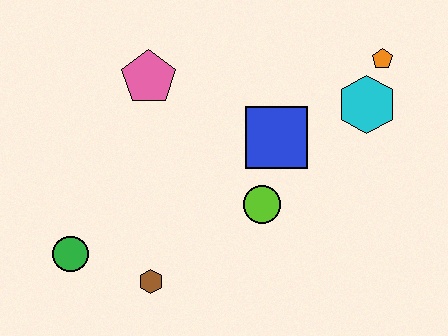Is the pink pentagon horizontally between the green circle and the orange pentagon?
Yes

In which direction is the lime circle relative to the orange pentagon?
The lime circle is below the orange pentagon.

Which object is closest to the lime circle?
The blue square is closest to the lime circle.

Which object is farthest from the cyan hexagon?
The green circle is farthest from the cyan hexagon.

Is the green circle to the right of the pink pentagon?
No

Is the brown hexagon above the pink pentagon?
No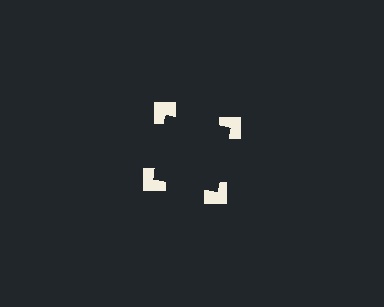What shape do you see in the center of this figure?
An illusory square — its edges are inferred from the aligned wedge cuts in the notched squares, not physically drawn.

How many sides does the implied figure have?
4 sides.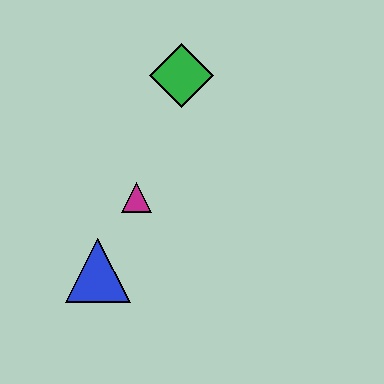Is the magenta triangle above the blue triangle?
Yes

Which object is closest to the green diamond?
The magenta triangle is closest to the green diamond.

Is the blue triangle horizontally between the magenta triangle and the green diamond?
No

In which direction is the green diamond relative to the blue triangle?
The green diamond is above the blue triangle.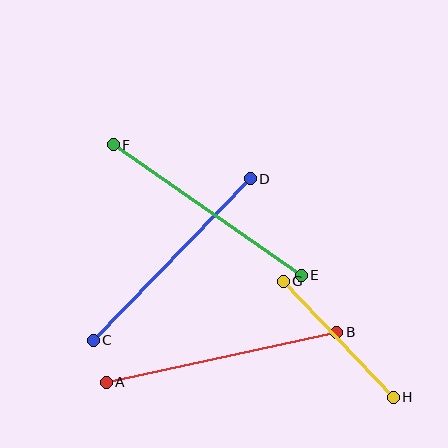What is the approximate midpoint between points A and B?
The midpoint is at approximately (221, 357) pixels.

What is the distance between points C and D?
The distance is approximately 225 pixels.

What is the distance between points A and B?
The distance is approximately 236 pixels.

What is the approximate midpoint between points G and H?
The midpoint is at approximately (338, 339) pixels.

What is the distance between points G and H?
The distance is approximately 160 pixels.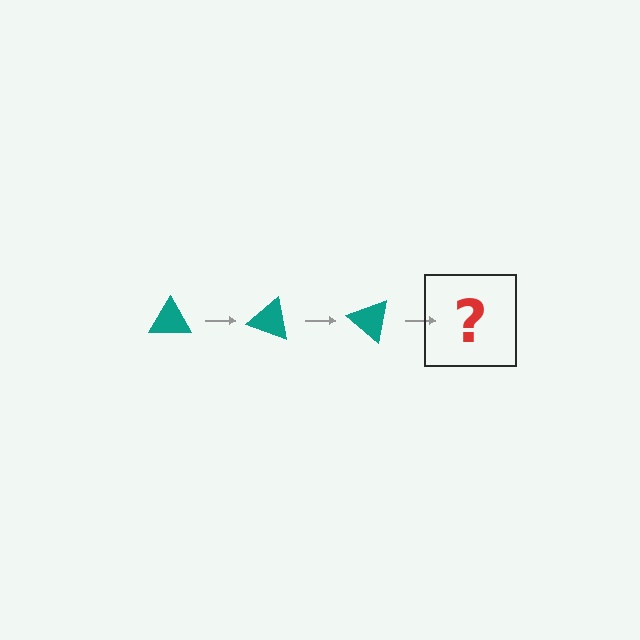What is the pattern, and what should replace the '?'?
The pattern is that the triangle rotates 20 degrees each step. The '?' should be a teal triangle rotated 60 degrees.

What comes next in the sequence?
The next element should be a teal triangle rotated 60 degrees.